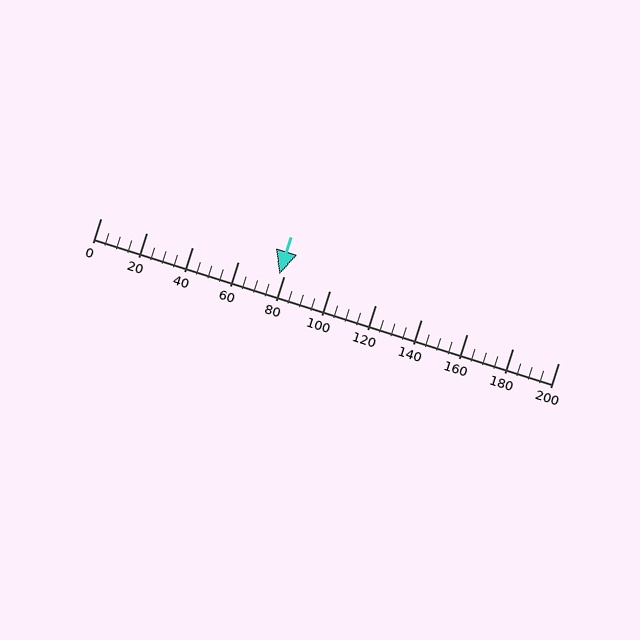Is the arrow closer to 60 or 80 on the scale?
The arrow is closer to 80.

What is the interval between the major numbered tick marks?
The major tick marks are spaced 20 units apart.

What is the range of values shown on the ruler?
The ruler shows values from 0 to 200.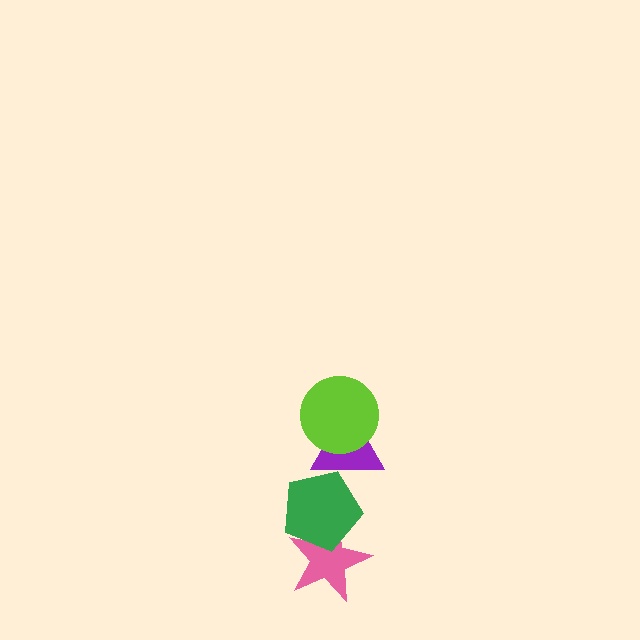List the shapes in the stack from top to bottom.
From top to bottom: the lime circle, the purple triangle, the green pentagon, the pink star.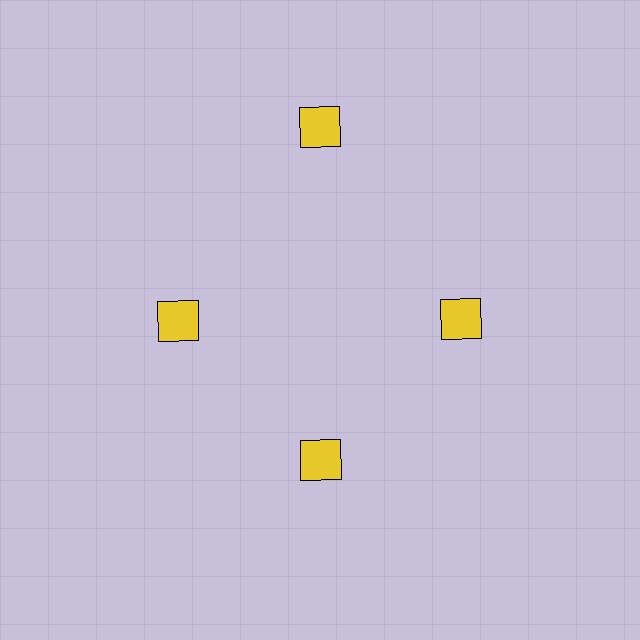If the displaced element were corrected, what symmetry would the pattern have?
It would have 4-fold rotational symmetry — the pattern would map onto itself every 90 degrees.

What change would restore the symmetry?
The symmetry would be restored by moving it inward, back onto the ring so that all 4 squares sit at equal angles and equal distance from the center.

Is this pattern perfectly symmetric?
No. The 4 yellow squares are arranged in a ring, but one element near the 12 o'clock position is pushed outward from the center, breaking the 4-fold rotational symmetry.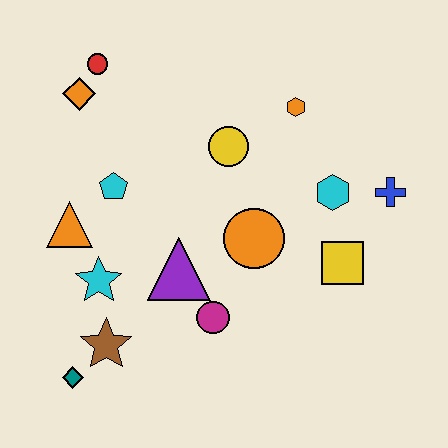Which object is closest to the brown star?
The teal diamond is closest to the brown star.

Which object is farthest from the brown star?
The blue cross is farthest from the brown star.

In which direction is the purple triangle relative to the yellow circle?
The purple triangle is below the yellow circle.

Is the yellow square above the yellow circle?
No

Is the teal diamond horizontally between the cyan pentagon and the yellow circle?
No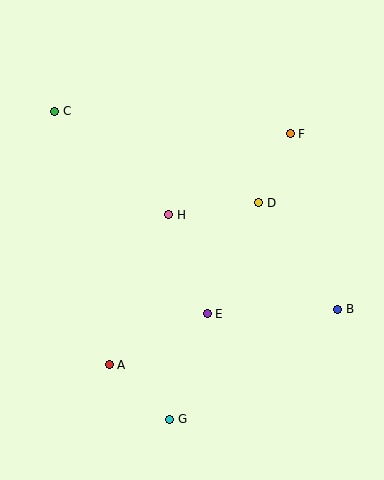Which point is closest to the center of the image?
Point H at (169, 215) is closest to the center.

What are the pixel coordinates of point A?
Point A is at (109, 365).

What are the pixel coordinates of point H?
Point H is at (169, 215).